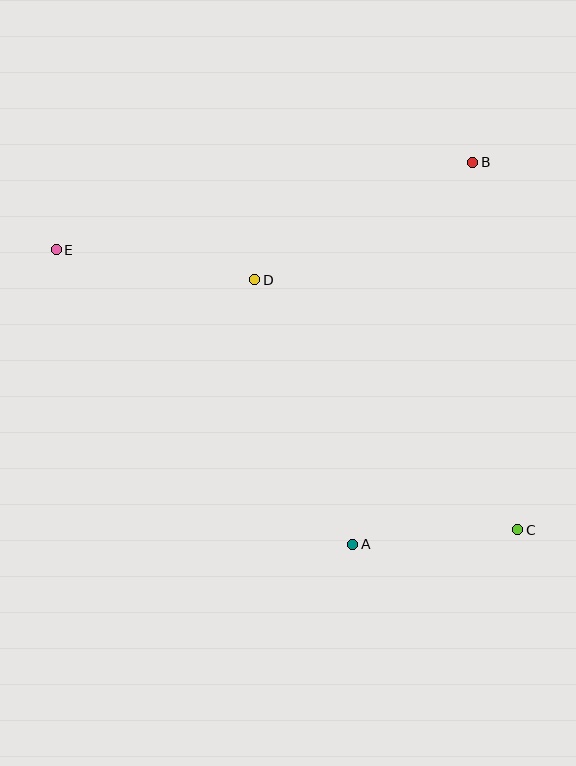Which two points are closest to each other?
Points A and C are closest to each other.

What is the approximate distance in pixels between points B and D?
The distance between B and D is approximately 248 pixels.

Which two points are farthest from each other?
Points C and E are farthest from each other.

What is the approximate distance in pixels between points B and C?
The distance between B and C is approximately 370 pixels.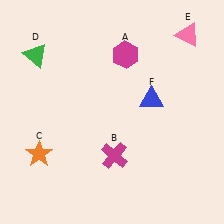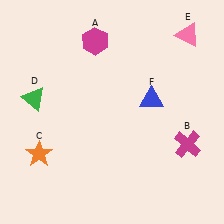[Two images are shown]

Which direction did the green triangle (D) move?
The green triangle (D) moved down.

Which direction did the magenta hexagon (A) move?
The magenta hexagon (A) moved left.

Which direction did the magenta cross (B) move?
The magenta cross (B) moved right.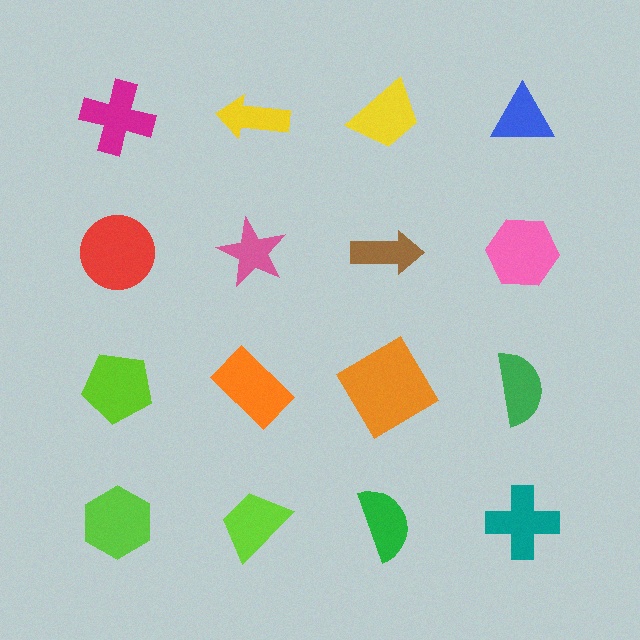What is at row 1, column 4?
A blue triangle.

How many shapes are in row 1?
4 shapes.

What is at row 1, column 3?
A yellow trapezoid.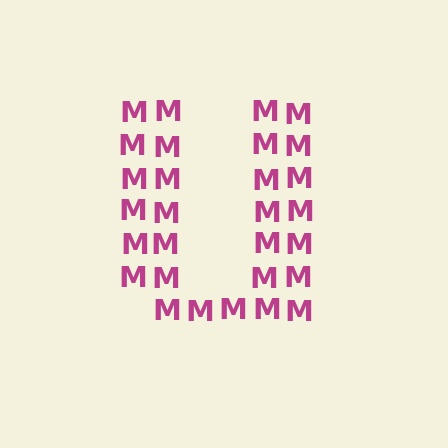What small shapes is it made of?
It is made of small letter M's.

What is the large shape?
The large shape is the letter U.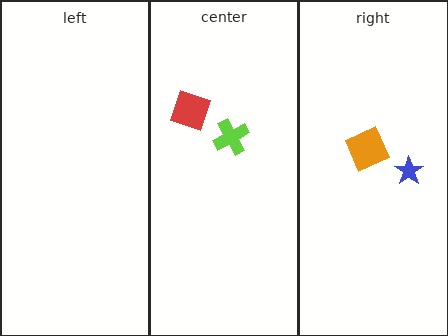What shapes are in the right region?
The blue star, the orange square.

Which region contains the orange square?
The right region.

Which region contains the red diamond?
The center region.